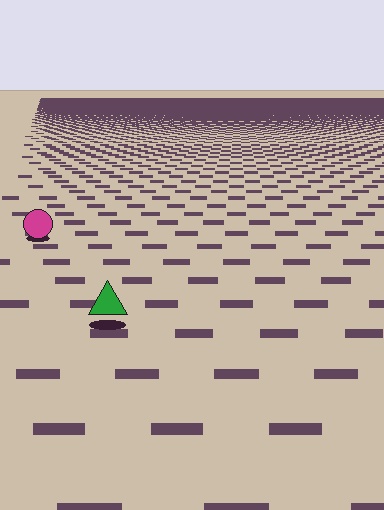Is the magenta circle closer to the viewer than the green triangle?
No. The green triangle is closer — you can tell from the texture gradient: the ground texture is coarser near it.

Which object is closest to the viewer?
The green triangle is closest. The texture marks near it are larger and more spread out.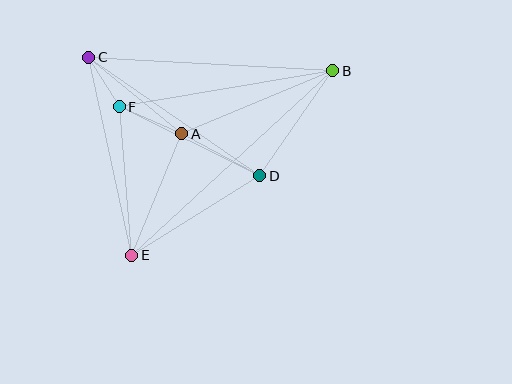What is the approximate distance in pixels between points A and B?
The distance between A and B is approximately 164 pixels.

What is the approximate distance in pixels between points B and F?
The distance between B and F is approximately 216 pixels.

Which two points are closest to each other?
Points C and F are closest to each other.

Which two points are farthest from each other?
Points B and E are farthest from each other.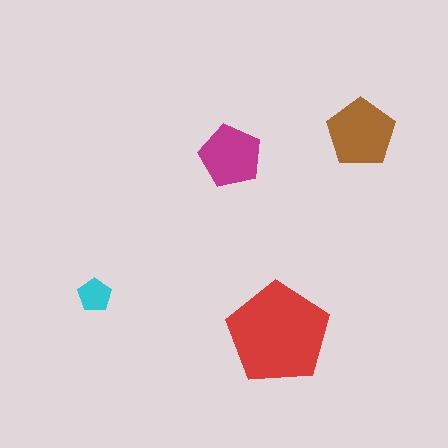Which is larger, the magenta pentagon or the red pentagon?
The red one.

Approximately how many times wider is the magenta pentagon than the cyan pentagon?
About 2 times wider.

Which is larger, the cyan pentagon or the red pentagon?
The red one.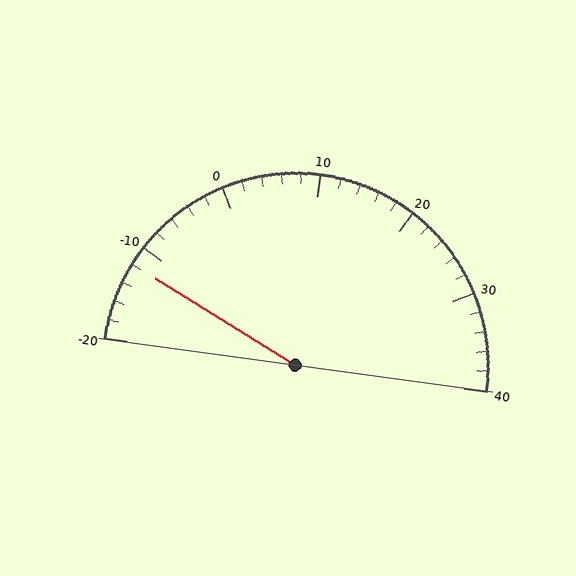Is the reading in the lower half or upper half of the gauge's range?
The reading is in the lower half of the range (-20 to 40).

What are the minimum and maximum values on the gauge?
The gauge ranges from -20 to 40.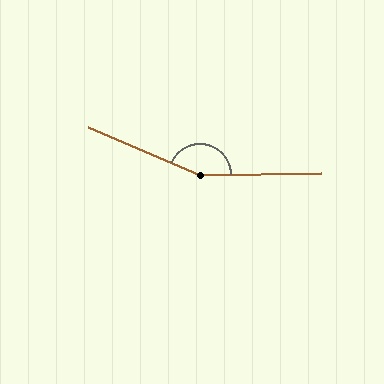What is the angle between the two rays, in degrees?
Approximately 156 degrees.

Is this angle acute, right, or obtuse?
It is obtuse.